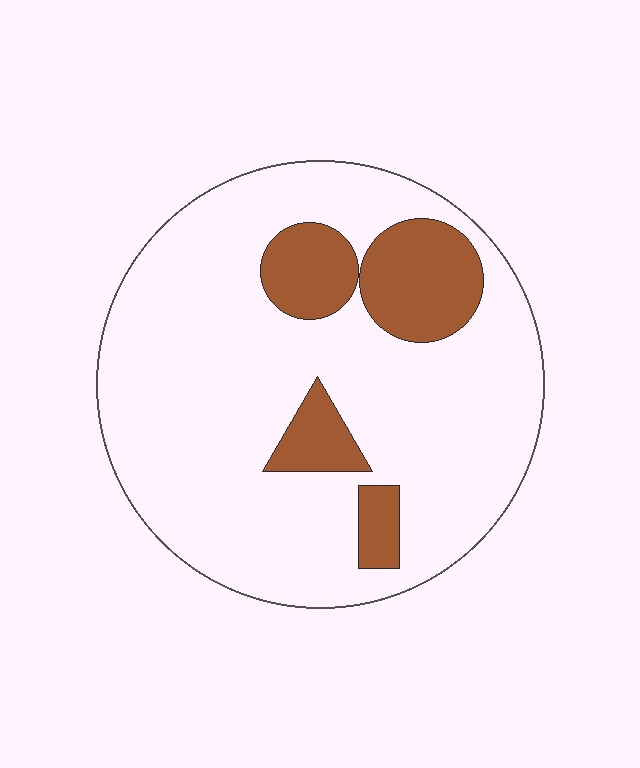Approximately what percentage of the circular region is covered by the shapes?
Approximately 20%.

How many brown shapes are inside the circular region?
4.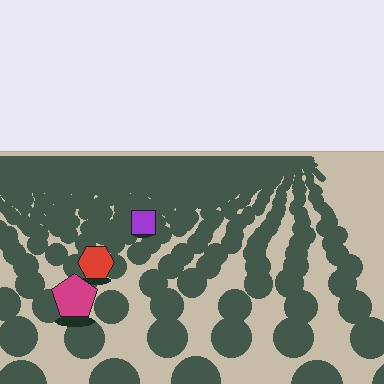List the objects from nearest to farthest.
From nearest to farthest: the magenta pentagon, the red hexagon, the purple square.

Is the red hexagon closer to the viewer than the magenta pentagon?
No. The magenta pentagon is closer — you can tell from the texture gradient: the ground texture is coarser near it.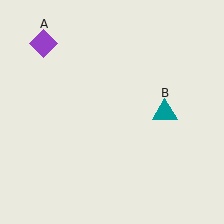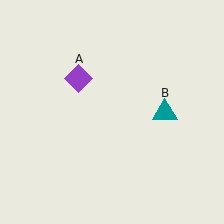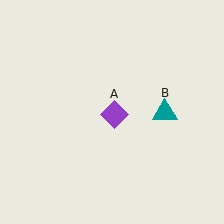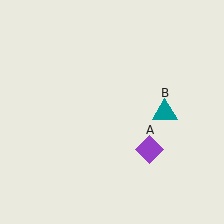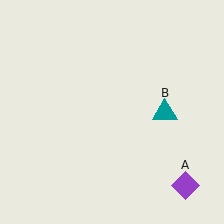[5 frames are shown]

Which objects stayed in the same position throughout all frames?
Teal triangle (object B) remained stationary.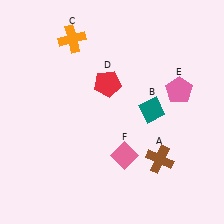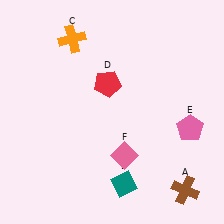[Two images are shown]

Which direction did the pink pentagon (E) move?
The pink pentagon (E) moved down.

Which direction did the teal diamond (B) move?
The teal diamond (B) moved down.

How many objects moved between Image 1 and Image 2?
3 objects moved between the two images.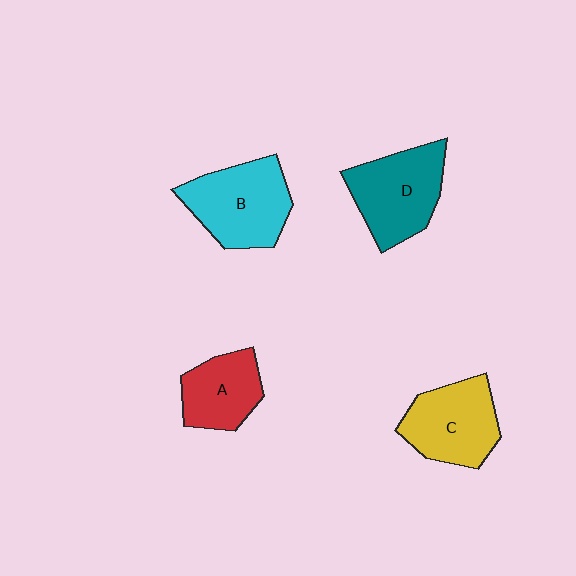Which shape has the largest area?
Shape B (cyan).